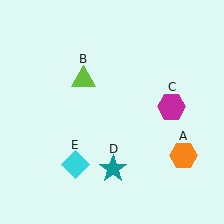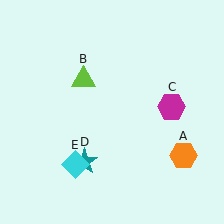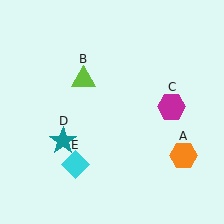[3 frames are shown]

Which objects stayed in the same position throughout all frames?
Orange hexagon (object A) and lime triangle (object B) and magenta hexagon (object C) and cyan diamond (object E) remained stationary.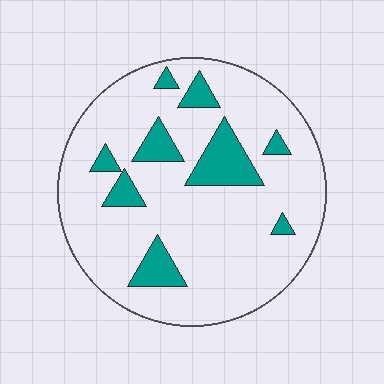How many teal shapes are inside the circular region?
9.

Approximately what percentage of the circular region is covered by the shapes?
Approximately 15%.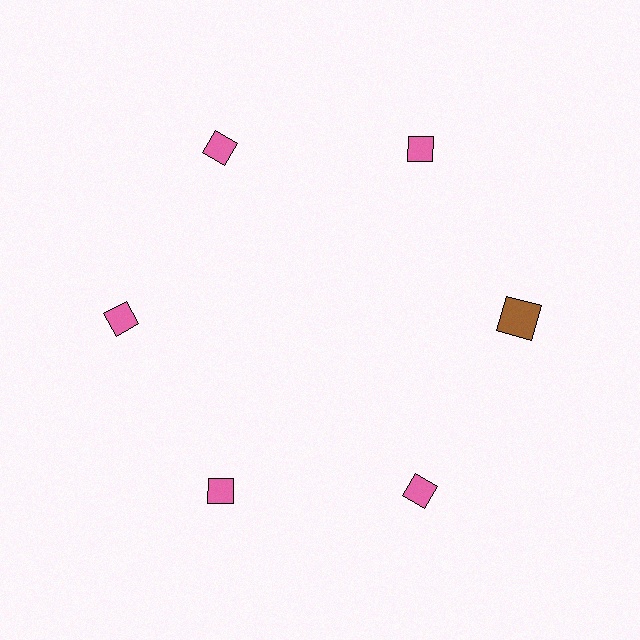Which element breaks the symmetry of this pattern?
The brown square at roughly the 3 o'clock position breaks the symmetry. All other shapes are pink diamonds.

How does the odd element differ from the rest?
It differs in both color (brown instead of pink) and shape (square instead of diamond).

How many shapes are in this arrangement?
There are 6 shapes arranged in a ring pattern.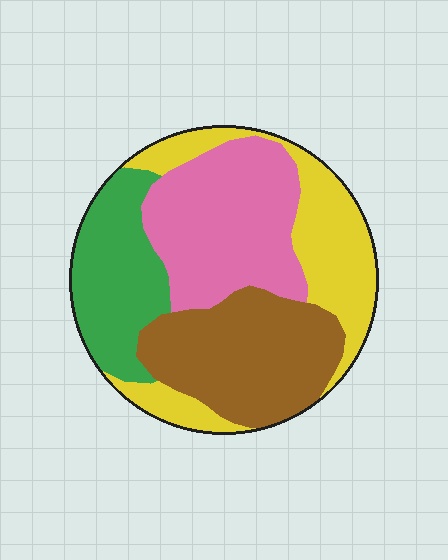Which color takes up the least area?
Green, at roughly 20%.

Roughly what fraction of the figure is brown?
Brown covers around 25% of the figure.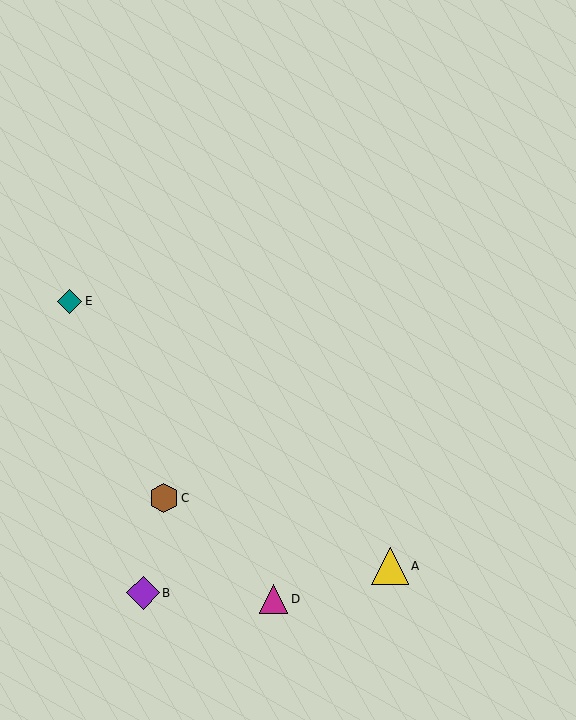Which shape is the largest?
The yellow triangle (labeled A) is the largest.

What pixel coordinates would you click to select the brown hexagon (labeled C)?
Click at (164, 498) to select the brown hexagon C.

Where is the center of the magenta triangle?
The center of the magenta triangle is at (273, 599).